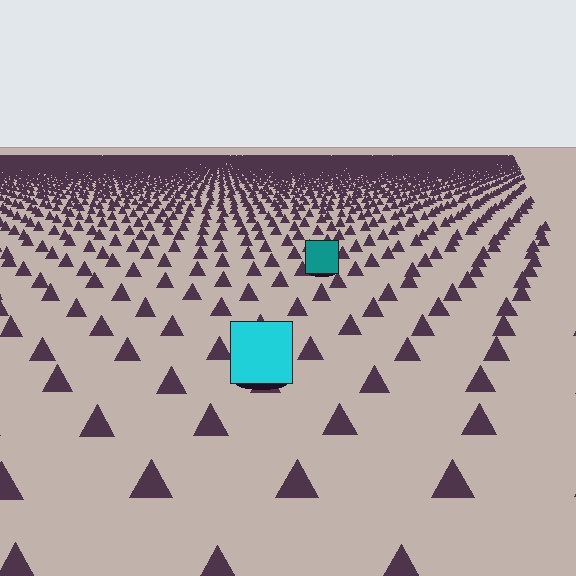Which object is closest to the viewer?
The cyan square is closest. The texture marks near it are larger and more spread out.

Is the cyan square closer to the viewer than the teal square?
Yes. The cyan square is closer — you can tell from the texture gradient: the ground texture is coarser near it.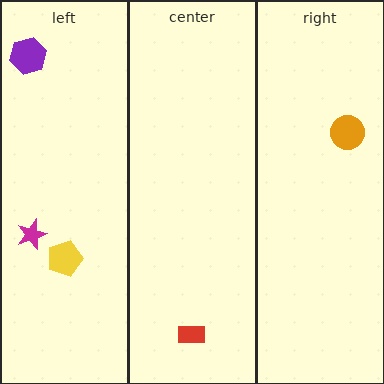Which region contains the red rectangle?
The center region.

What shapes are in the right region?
The orange circle.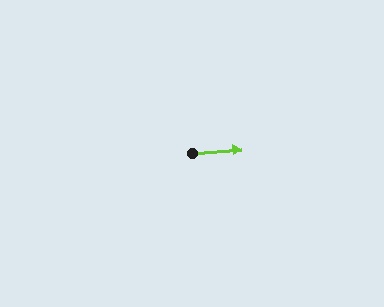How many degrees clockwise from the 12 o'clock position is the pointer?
Approximately 85 degrees.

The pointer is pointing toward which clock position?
Roughly 3 o'clock.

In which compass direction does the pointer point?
East.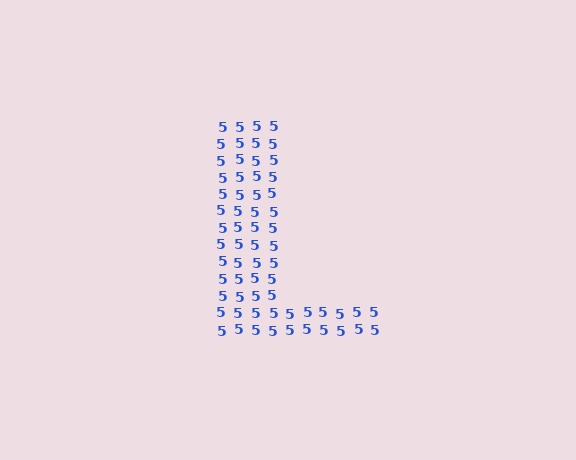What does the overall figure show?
The overall figure shows the letter L.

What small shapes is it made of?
It is made of small digit 5's.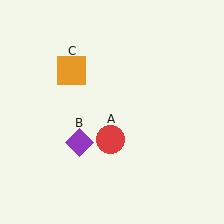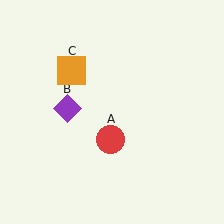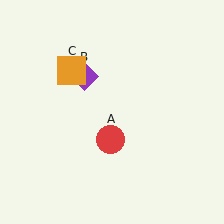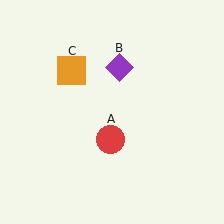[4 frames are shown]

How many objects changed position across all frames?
1 object changed position: purple diamond (object B).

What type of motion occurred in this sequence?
The purple diamond (object B) rotated clockwise around the center of the scene.